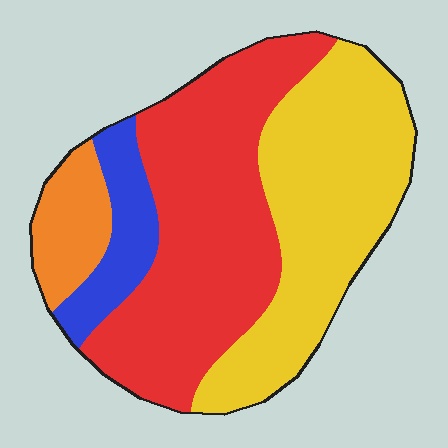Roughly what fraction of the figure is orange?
Orange takes up about one tenth (1/10) of the figure.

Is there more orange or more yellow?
Yellow.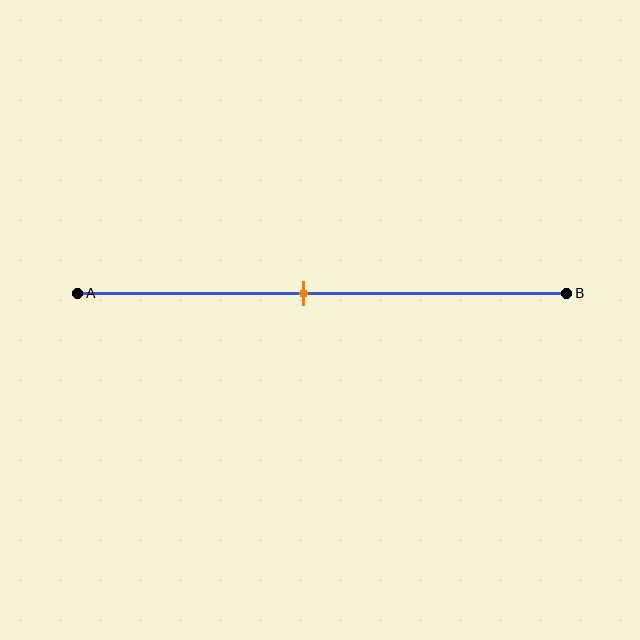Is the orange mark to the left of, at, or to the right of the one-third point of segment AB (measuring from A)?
The orange mark is to the right of the one-third point of segment AB.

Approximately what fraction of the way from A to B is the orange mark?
The orange mark is approximately 45% of the way from A to B.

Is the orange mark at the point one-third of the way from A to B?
No, the mark is at about 45% from A, not at the 33% one-third point.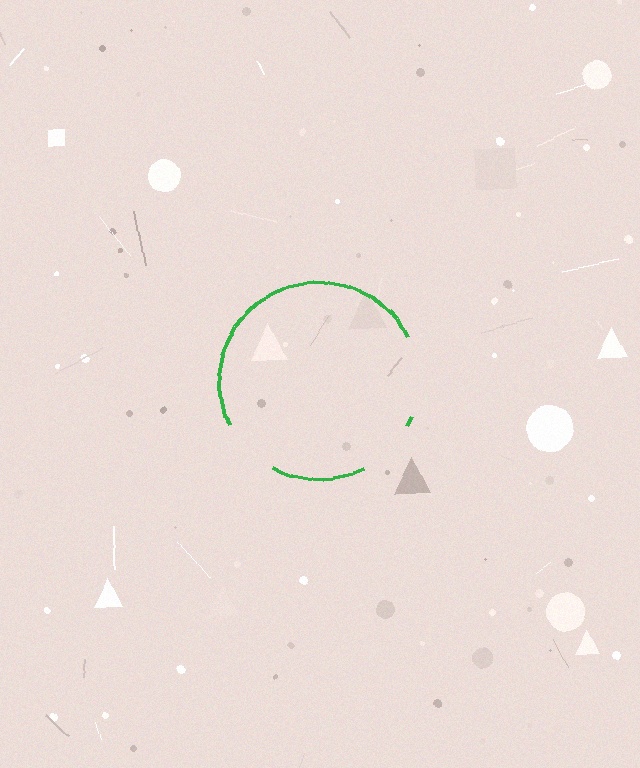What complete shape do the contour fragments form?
The contour fragments form a circle.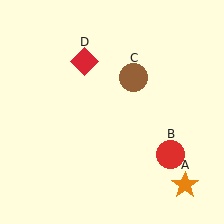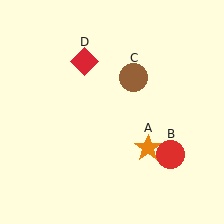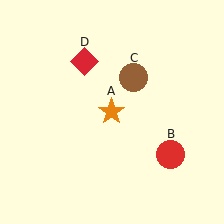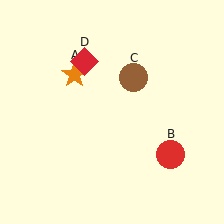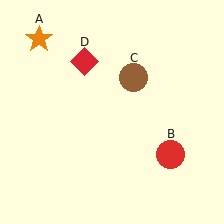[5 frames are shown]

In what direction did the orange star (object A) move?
The orange star (object A) moved up and to the left.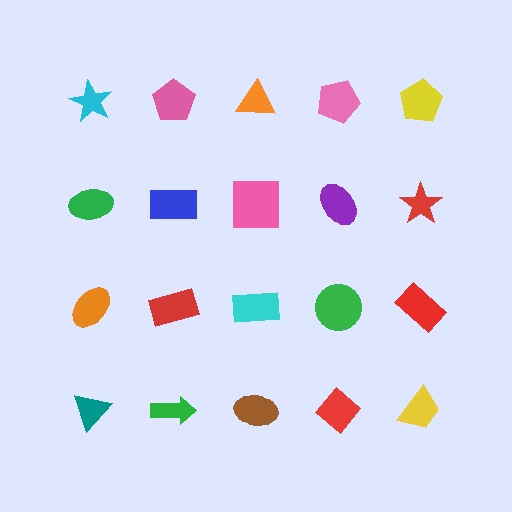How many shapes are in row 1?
5 shapes.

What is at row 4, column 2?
A green arrow.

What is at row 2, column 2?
A blue rectangle.